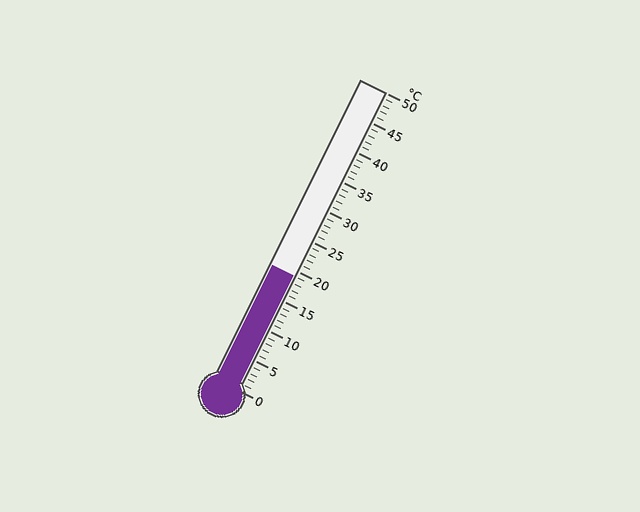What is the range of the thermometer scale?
The thermometer scale ranges from 0°C to 50°C.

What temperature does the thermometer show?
The thermometer shows approximately 19°C.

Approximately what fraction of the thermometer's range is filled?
The thermometer is filled to approximately 40% of its range.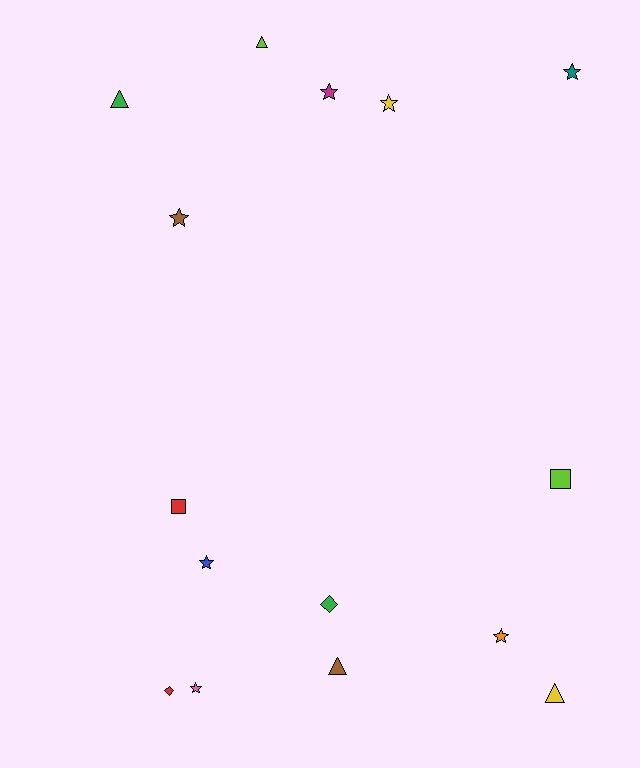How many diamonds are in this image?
There are 2 diamonds.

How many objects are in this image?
There are 15 objects.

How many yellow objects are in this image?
There are 2 yellow objects.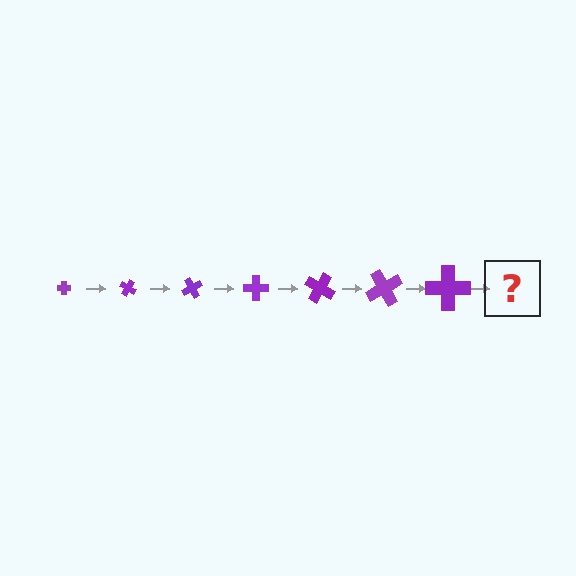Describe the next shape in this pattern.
It should be a cross, larger than the previous one and rotated 210 degrees from the start.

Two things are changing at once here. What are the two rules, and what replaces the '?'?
The two rules are that the cross grows larger each step and it rotates 30 degrees each step. The '?' should be a cross, larger than the previous one and rotated 210 degrees from the start.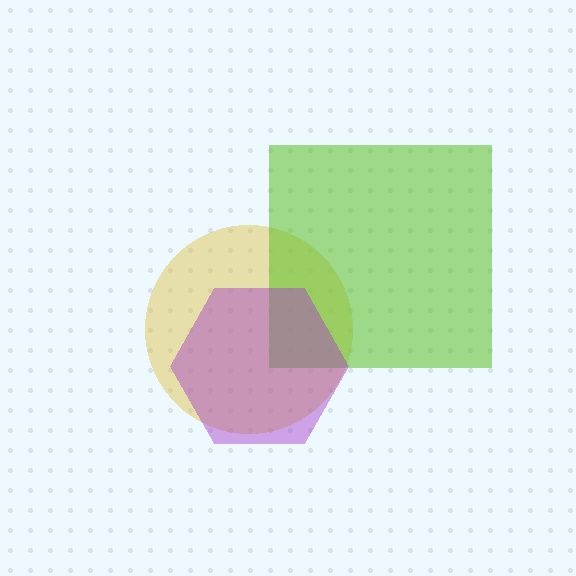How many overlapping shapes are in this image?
There are 3 overlapping shapes in the image.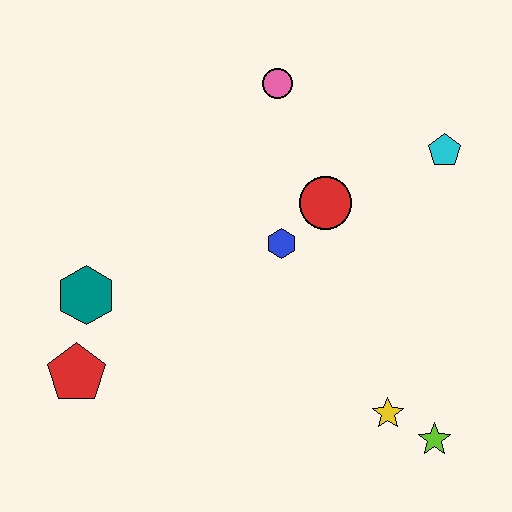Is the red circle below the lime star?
No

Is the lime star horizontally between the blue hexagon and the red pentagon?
No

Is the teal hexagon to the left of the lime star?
Yes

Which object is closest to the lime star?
The yellow star is closest to the lime star.